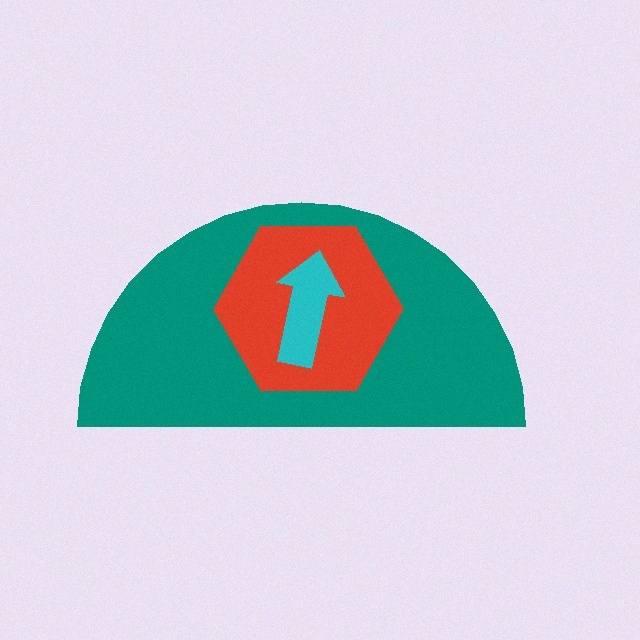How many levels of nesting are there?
3.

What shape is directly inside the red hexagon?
The cyan arrow.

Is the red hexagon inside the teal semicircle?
Yes.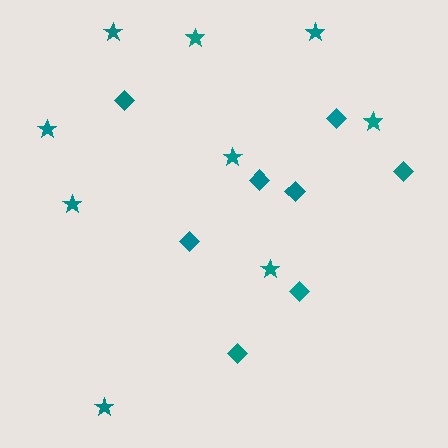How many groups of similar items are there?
There are 2 groups: one group of stars (9) and one group of diamonds (8).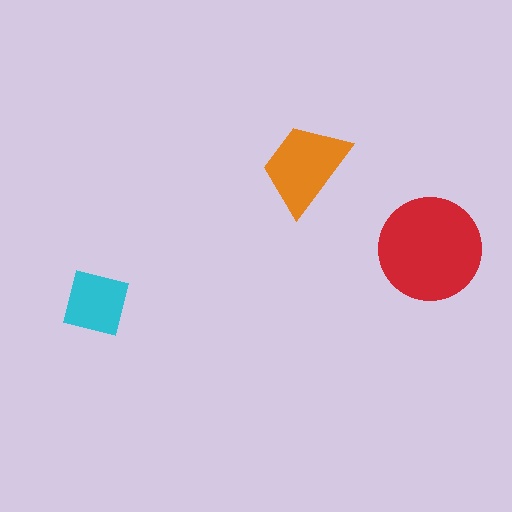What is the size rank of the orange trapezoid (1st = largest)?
2nd.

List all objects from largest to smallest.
The red circle, the orange trapezoid, the cyan square.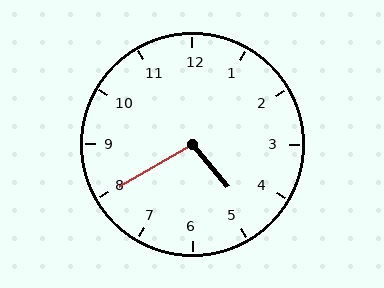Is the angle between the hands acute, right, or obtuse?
It is obtuse.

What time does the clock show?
4:40.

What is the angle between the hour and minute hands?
Approximately 100 degrees.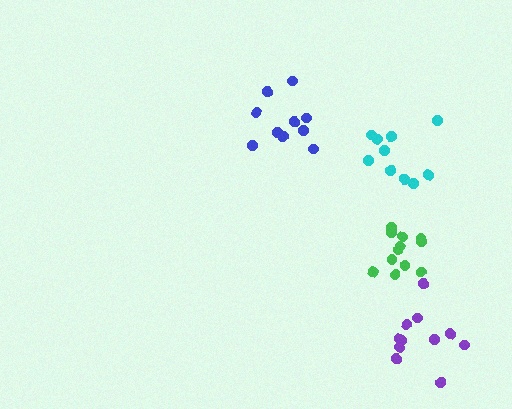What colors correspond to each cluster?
The clusters are colored: blue, green, cyan, purple.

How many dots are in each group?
Group 1: 10 dots, Group 2: 12 dots, Group 3: 10 dots, Group 4: 11 dots (43 total).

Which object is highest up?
The blue cluster is topmost.